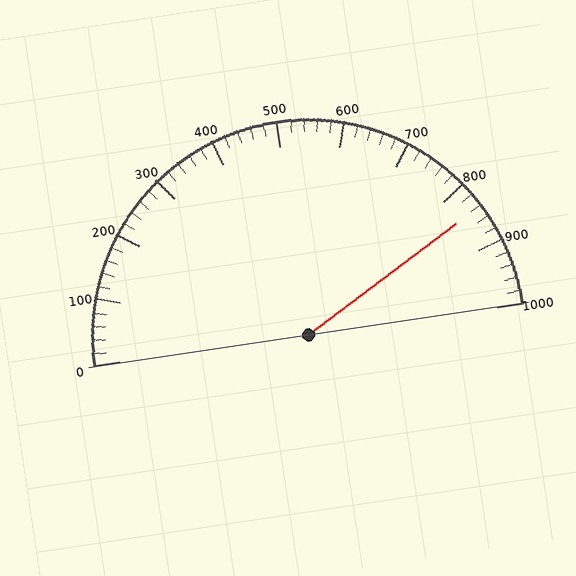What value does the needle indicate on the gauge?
The needle indicates approximately 840.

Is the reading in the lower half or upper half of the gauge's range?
The reading is in the upper half of the range (0 to 1000).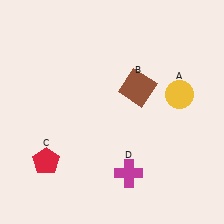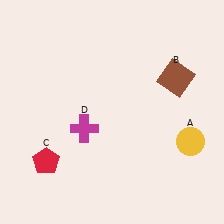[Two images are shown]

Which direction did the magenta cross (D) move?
The magenta cross (D) moved left.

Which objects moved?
The objects that moved are: the yellow circle (A), the brown square (B), the magenta cross (D).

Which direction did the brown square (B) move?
The brown square (B) moved right.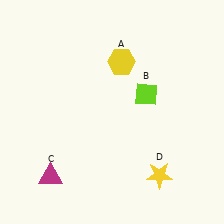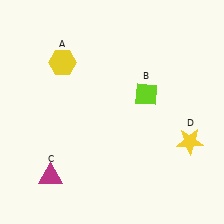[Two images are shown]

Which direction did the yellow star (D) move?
The yellow star (D) moved up.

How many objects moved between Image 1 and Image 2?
2 objects moved between the two images.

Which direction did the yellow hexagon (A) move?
The yellow hexagon (A) moved left.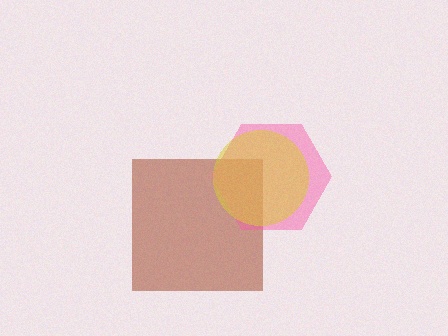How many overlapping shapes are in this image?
There are 3 overlapping shapes in the image.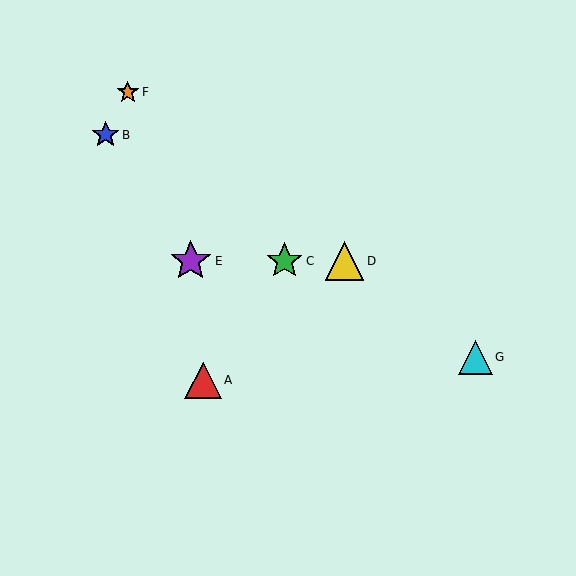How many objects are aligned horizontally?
3 objects (C, D, E) are aligned horizontally.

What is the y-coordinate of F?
Object F is at y≈92.